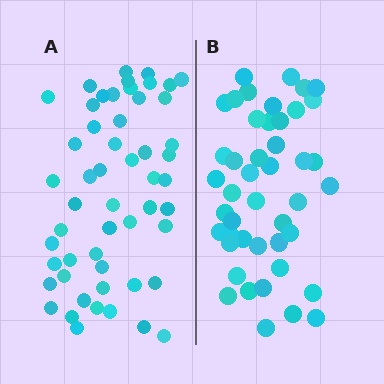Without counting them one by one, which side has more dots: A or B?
Region A (the left region) has more dots.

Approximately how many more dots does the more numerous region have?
Region A has roughly 8 or so more dots than region B.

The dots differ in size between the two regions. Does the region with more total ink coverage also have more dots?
No. Region B has more total ink coverage because its dots are larger, but region A actually contains more individual dots. Total area can be misleading — the number of items is what matters here.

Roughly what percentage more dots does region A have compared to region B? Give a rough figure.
About 20% more.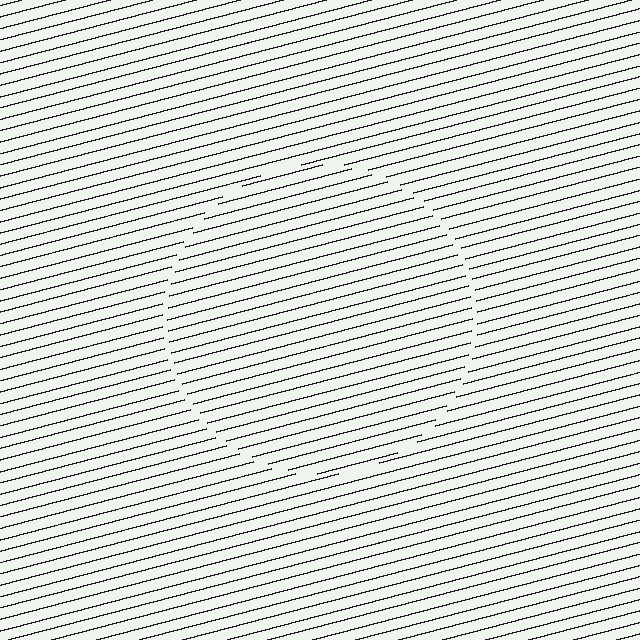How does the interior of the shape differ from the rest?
The interior of the shape contains the same grating, shifted by half a period — the contour is defined by the phase discontinuity where line-ends from the inner and outer gratings abut.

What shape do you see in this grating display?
An illusory circle. The interior of the shape contains the same grating, shifted by half a period — the contour is defined by the phase discontinuity where line-ends from the inner and outer gratings abut.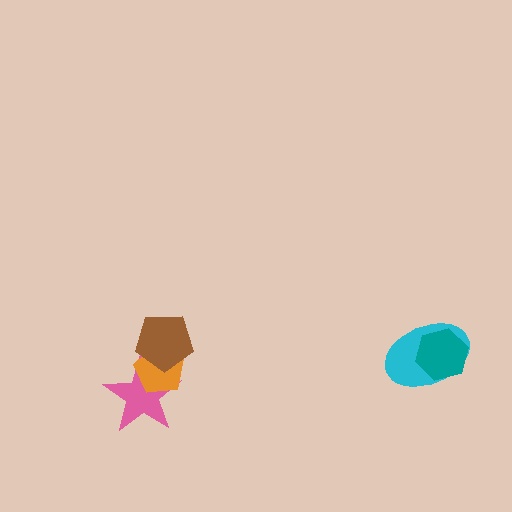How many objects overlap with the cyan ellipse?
1 object overlaps with the cyan ellipse.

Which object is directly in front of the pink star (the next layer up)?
The orange pentagon is directly in front of the pink star.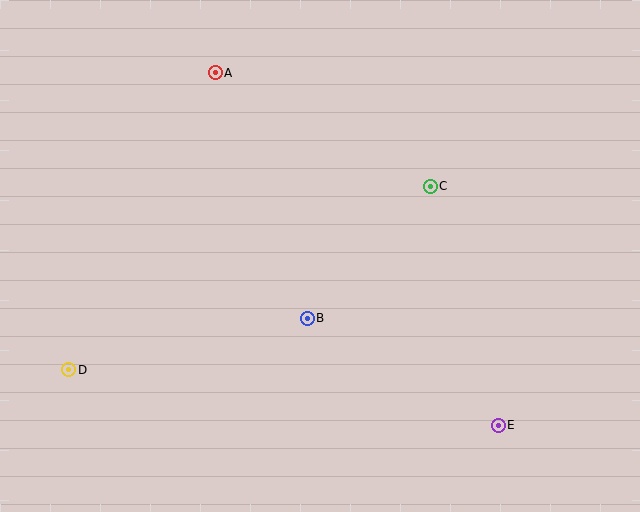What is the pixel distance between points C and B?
The distance between C and B is 181 pixels.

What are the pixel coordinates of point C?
Point C is at (430, 186).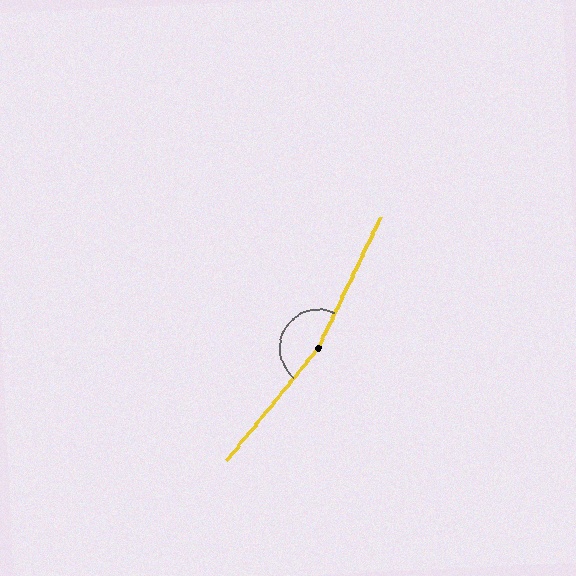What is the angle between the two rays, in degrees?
Approximately 166 degrees.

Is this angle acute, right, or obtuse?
It is obtuse.